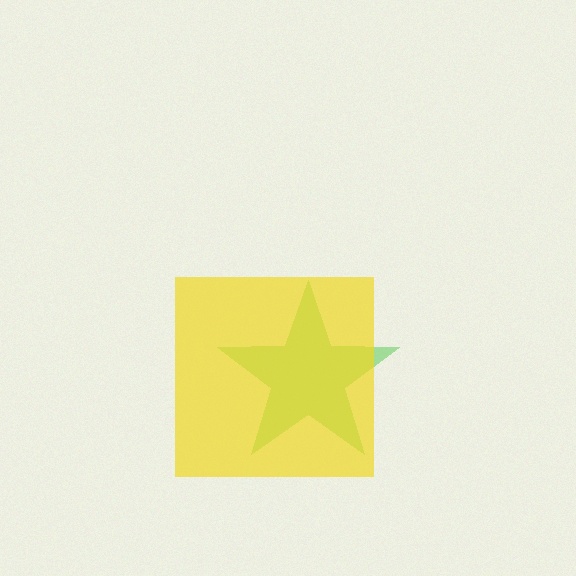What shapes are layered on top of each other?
The layered shapes are: a green star, a yellow square.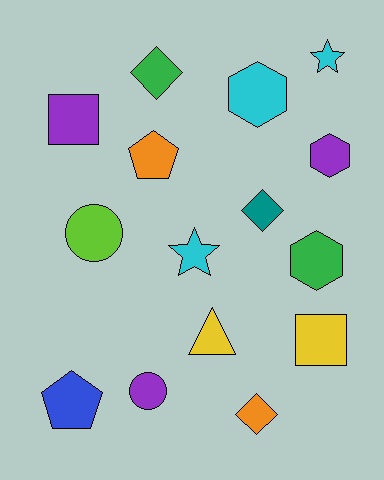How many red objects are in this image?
There are no red objects.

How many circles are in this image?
There are 2 circles.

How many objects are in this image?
There are 15 objects.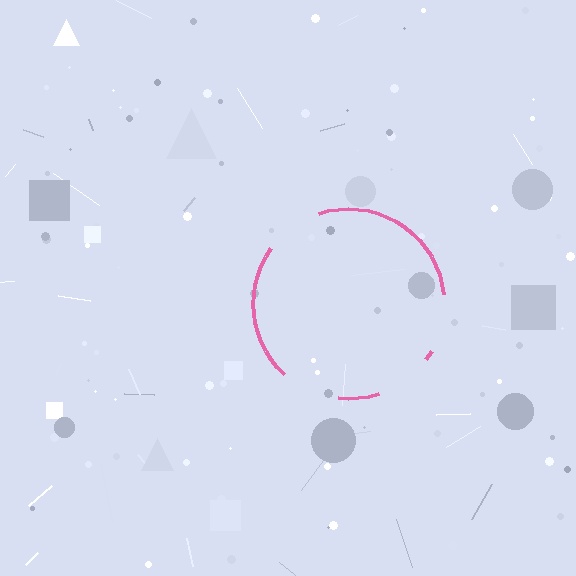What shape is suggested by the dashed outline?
The dashed outline suggests a circle.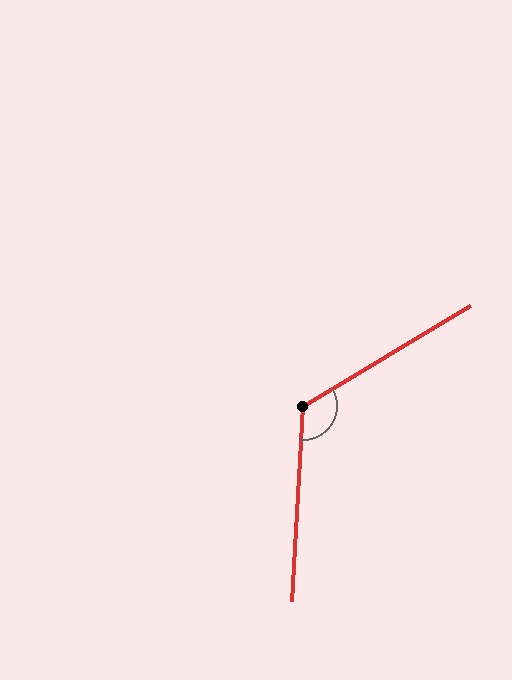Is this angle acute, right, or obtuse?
It is obtuse.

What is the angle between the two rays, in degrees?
Approximately 124 degrees.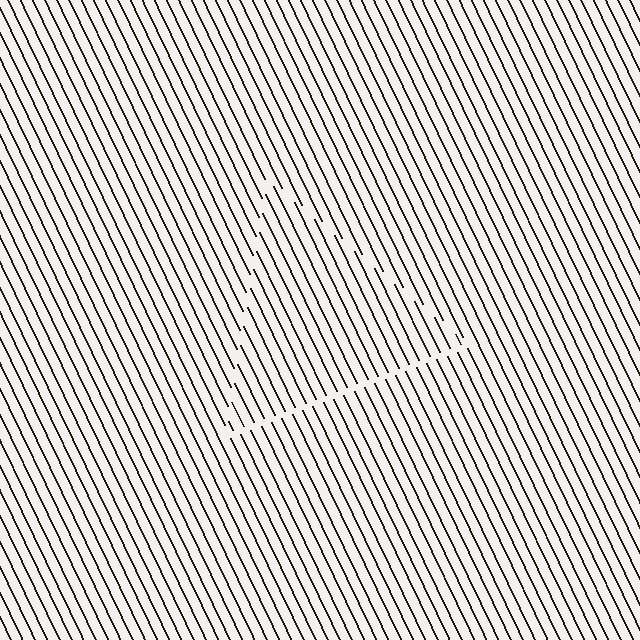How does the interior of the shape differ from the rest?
The interior of the shape contains the same grating, shifted by half a period — the contour is defined by the phase discontinuity where line-ends from the inner and outer gratings abut.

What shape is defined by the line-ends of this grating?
An illusory triangle. The interior of the shape contains the same grating, shifted by half a period — the contour is defined by the phase discontinuity where line-ends from the inner and outer gratings abut.